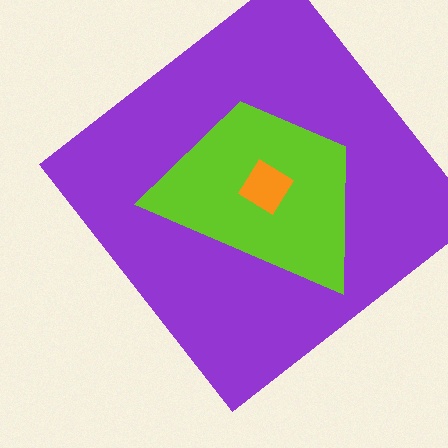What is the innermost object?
The orange diamond.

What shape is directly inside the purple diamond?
The lime trapezoid.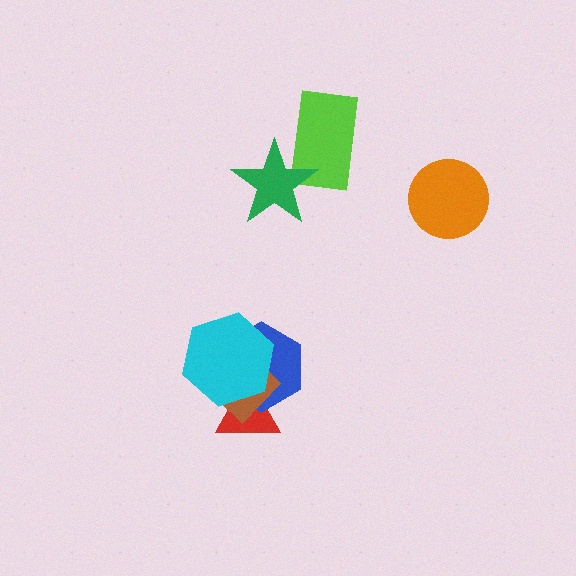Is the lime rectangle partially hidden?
Yes, it is partially covered by another shape.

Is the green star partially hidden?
No, no other shape covers it.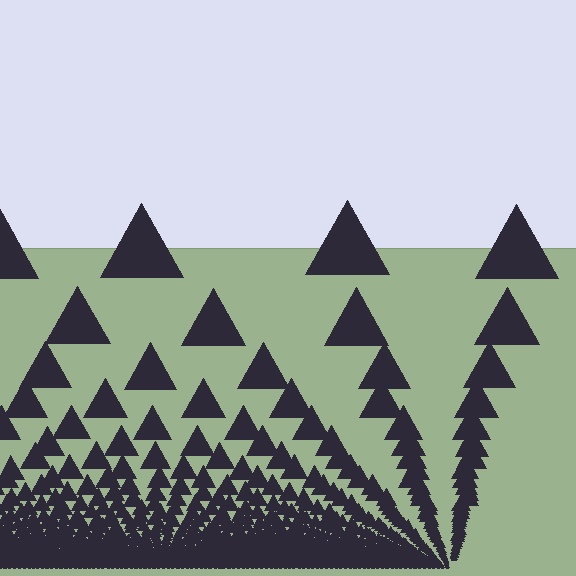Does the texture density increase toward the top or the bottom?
Density increases toward the bottom.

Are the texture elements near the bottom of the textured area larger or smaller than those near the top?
Smaller. The gradient is inverted — elements near the bottom are smaller and denser.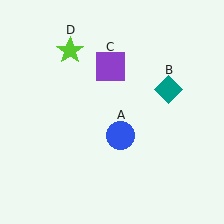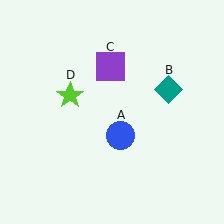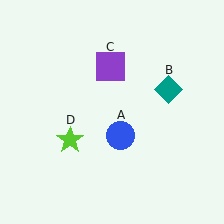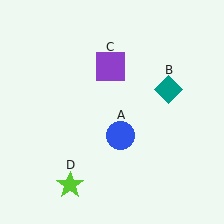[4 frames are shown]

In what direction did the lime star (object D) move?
The lime star (object D) moved down.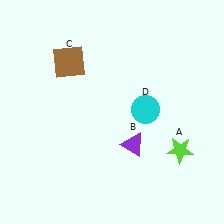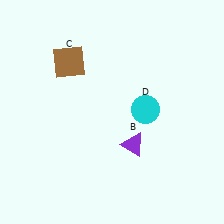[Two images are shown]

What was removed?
The lime star (A) was removed in Image 2.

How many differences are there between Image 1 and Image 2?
There is 1 difference between the two images.